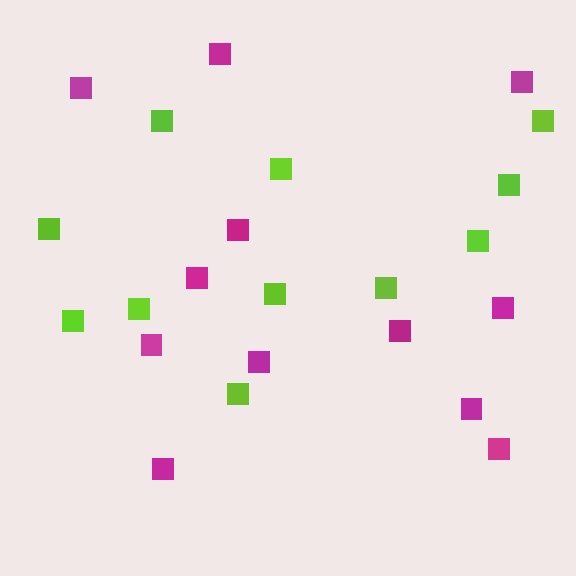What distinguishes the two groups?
There are 2 groups: one group of magenta squares (12) and one group of lime squares (11).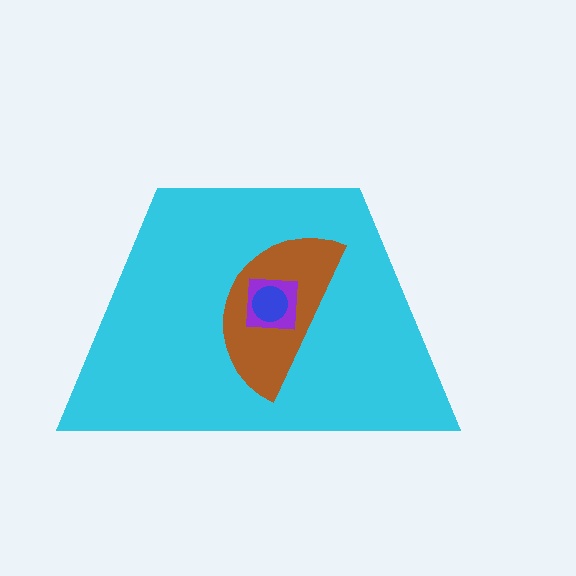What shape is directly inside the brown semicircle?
The purple square.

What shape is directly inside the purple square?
The blue circle.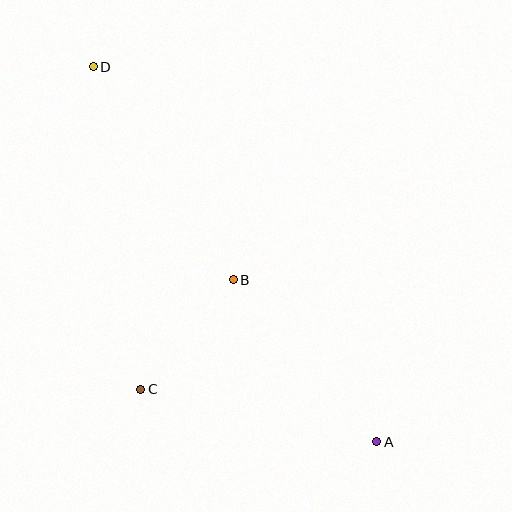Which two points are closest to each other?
Points B and C are closest to each other.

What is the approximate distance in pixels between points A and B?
The distance between A and B is approximately 216 pixels.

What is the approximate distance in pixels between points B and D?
The distance between B and D is approximately 255 pixels.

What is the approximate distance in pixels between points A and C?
The distance between A and C is approximately 242 pixels.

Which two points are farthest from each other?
Points A and D are farthest from each other.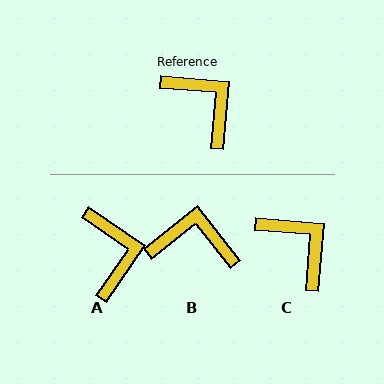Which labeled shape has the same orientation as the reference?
C.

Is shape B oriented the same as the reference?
No, it is off by about 43 degrees.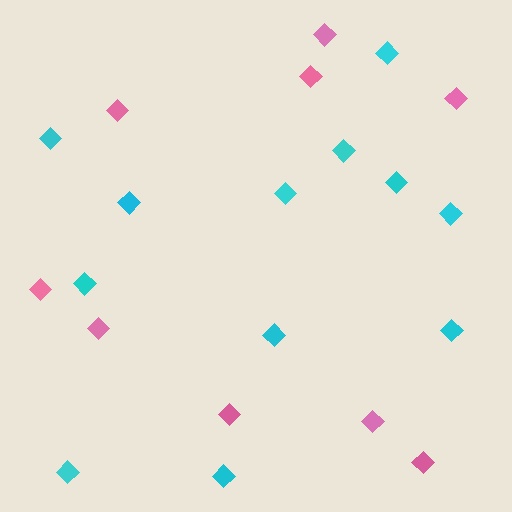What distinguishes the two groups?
There are 2 groups: one group of pink diamonds (9) and one group of cyan diamonds (12).